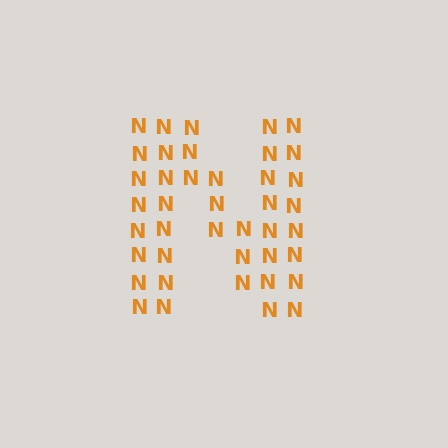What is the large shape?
The large shape is the letter N.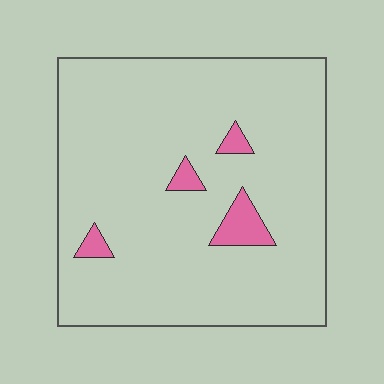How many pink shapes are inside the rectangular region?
4.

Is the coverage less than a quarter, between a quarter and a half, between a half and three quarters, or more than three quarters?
Less than a quarter.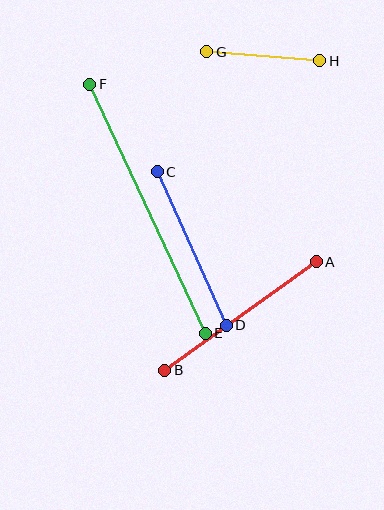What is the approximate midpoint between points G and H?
The midpoint is at approximately (263, 56) pixels.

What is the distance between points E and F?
The distance is approximately 275 pixels.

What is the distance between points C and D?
The distance is approximately 168 pixels.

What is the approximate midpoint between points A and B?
The midpoint is at approximately (240, 316) pixels.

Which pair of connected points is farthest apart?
Points E and F are farthest apart.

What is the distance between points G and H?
The distance is approximately 113 pixels.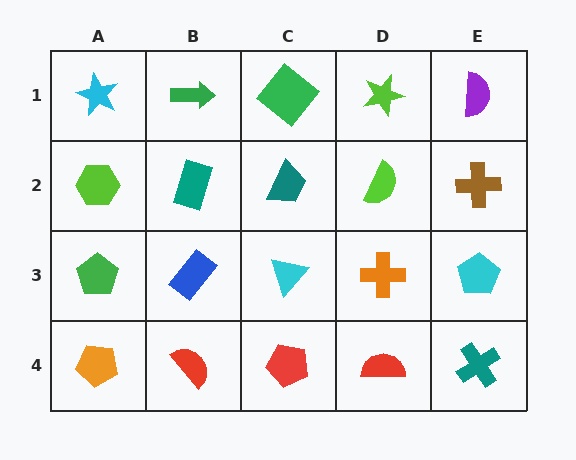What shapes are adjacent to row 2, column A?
A cyan star (row 1, column A), a green pentagon (row 3, column A), a teal rectangle (row 2, column B).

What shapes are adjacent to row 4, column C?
A cyan triangle (row 3, column C), a red semicircle (row 4, column B), a red semicircle (row 4, column D).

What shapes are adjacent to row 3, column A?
A lime hexagon (row 2, column A), an orange pentagon (row 4, column A), a blue rectangle (row 3, column B).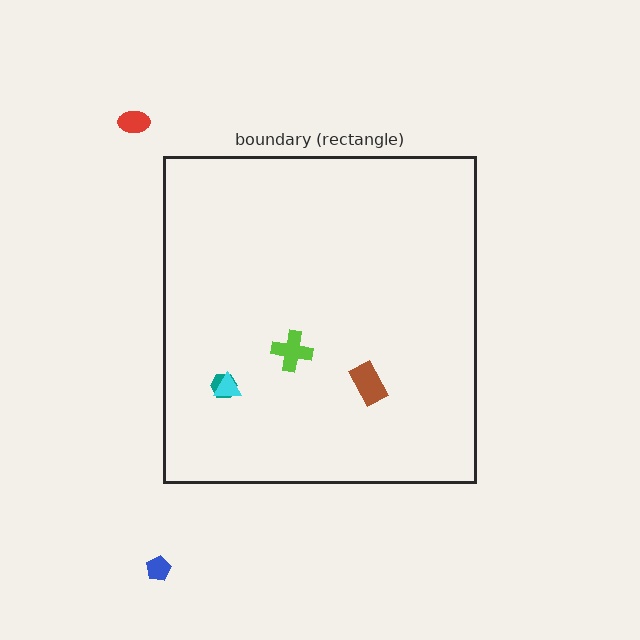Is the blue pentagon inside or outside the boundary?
Outside.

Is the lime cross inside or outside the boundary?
Inside.